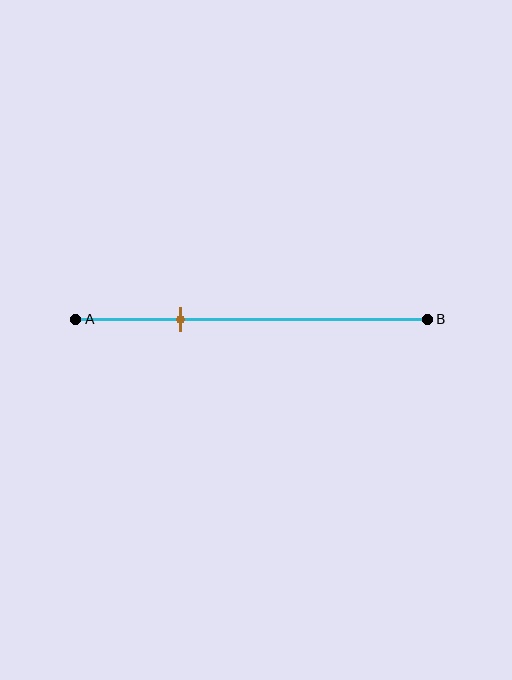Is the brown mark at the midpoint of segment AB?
No, the mark is at about 30% from A, not at the 50% midpoint.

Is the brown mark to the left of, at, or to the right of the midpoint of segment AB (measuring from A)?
The brown mark is to the left of the midpoint of segment AB.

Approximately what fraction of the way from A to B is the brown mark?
The brown mark is approximately 30% of the way from A to B.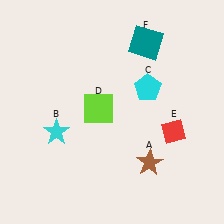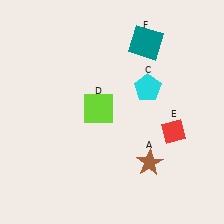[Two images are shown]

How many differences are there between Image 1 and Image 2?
There is 1 difference between the two images.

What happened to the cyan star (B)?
The cyan star (B) was removed in Image 2. It was in the bottom-left area of Image 1.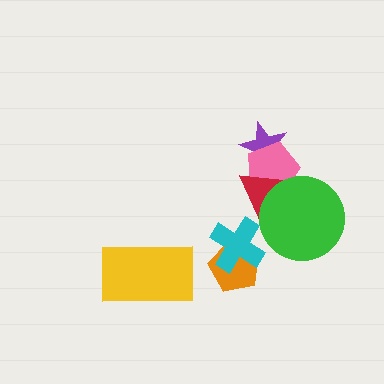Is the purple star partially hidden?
Yes, it is partially covered by another shape.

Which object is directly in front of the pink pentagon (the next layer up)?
The red triangle is directly in front of the pink pentagon.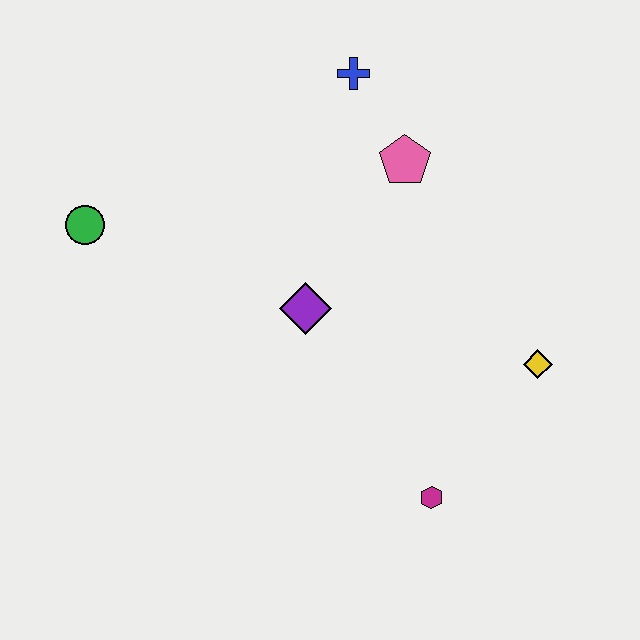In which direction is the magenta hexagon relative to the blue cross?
The magenta hexagon is below the blue cross.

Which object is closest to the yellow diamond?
The magenta hexagon is closest to the yellow diamond.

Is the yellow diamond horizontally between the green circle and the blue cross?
No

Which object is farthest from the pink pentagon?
The magenta hexagon is farthest from the pink pentagon.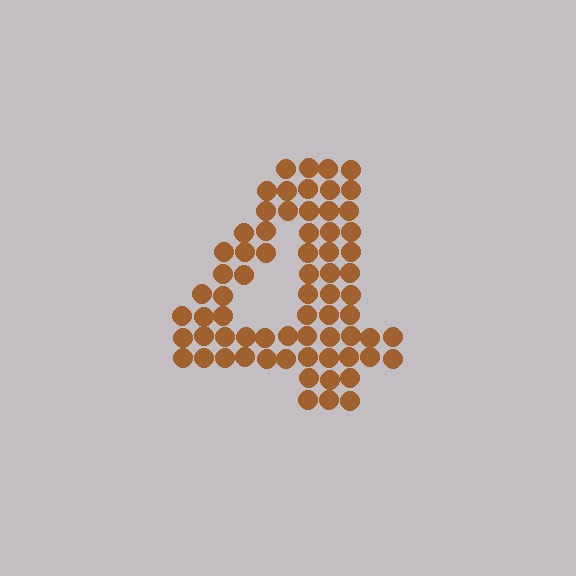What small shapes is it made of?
It is made of small circles.